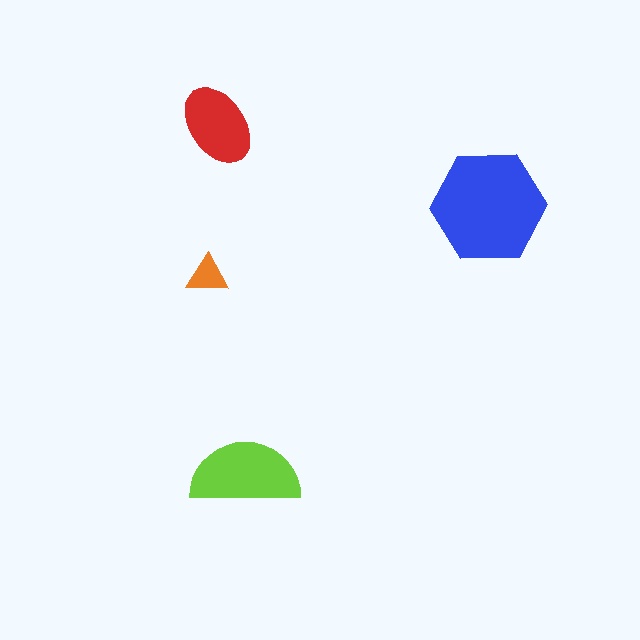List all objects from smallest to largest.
The orange triangle, the red ellipse, the lime semicircle, the blue hexagon.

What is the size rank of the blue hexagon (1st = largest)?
1st.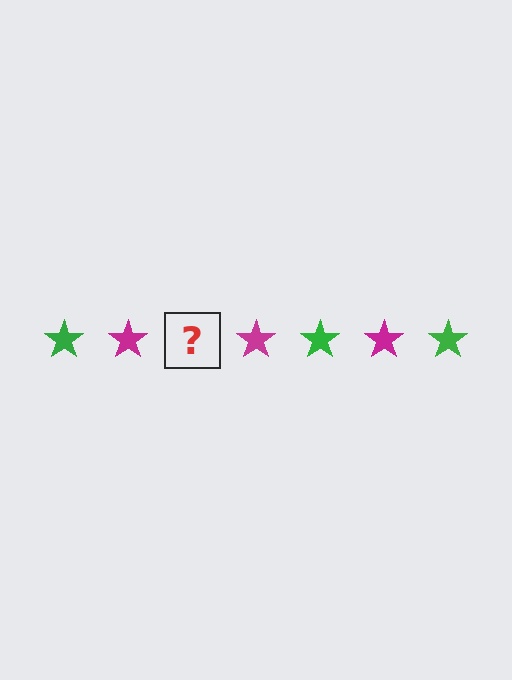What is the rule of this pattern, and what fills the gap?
The rule is that the pattern cycles through green, magenta stars. The gap should be filled with a green star.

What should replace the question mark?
The question mark should be replaced with a green star.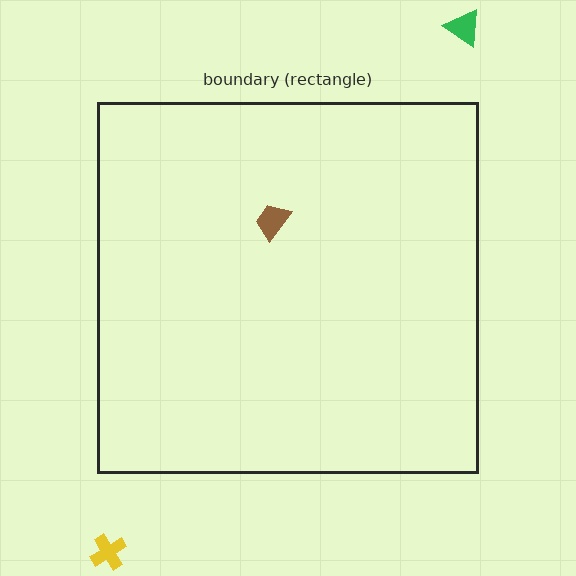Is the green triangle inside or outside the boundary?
Outside.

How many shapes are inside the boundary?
1 inside, 2 outside.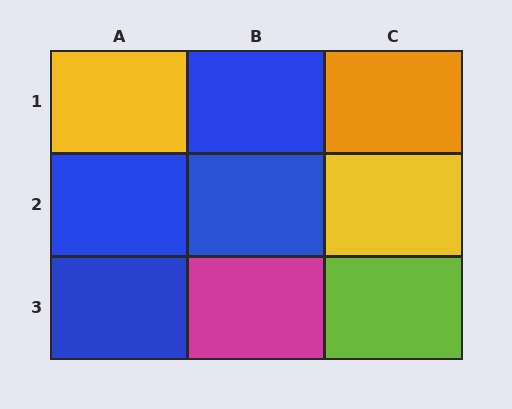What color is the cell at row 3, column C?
Lime.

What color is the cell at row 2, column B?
Blue.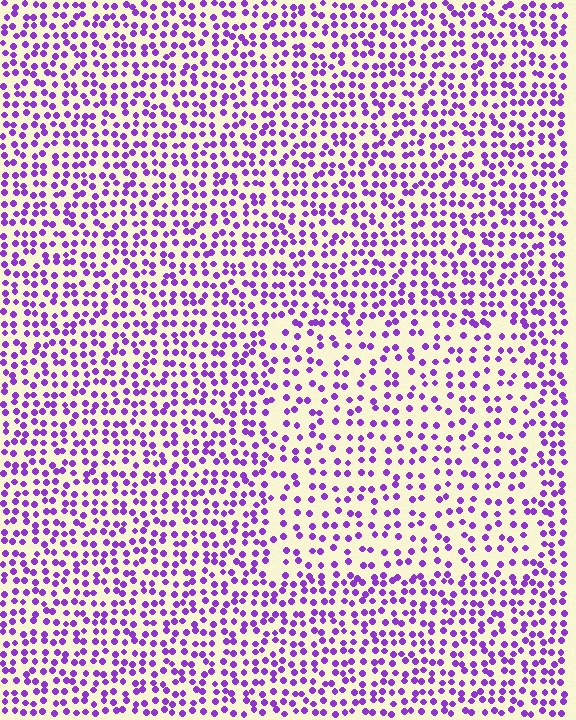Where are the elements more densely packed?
The elements are more densely packed outside the rectangle boundary.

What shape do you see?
I see a rectangle.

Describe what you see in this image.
The image contains small purple elements arranged at two different densities. A rectangle-shaped region is visible where the elements are less densely packed than the surrounding area.